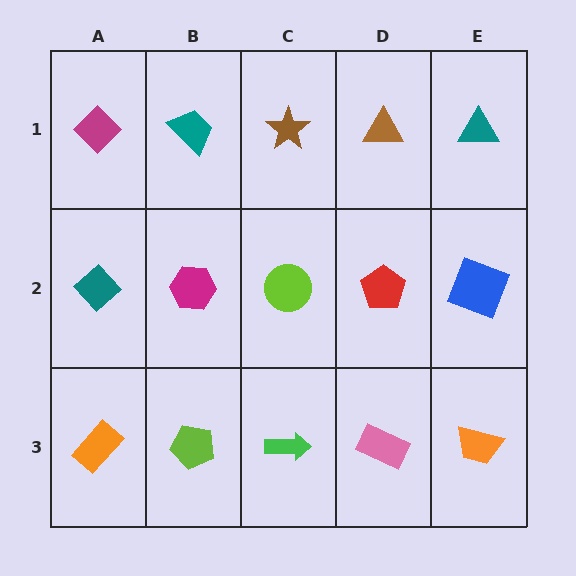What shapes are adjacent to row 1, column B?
A magenta hexagon (row 2, column B), a magenta diamond (row 1, column A), a brown star (row 1, column C).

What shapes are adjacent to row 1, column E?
A blue square (row 2, column E), a brown triangle (row 1, column D).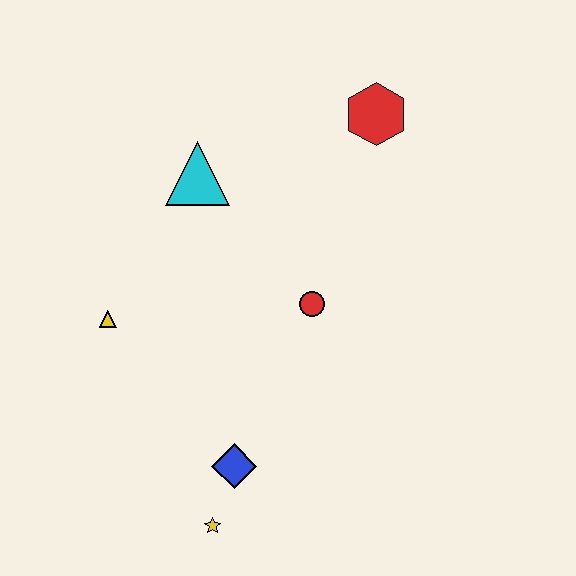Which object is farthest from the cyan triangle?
The yellow star is farthest from the cyan triangle.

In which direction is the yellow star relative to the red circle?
The yellow star is below the red circle.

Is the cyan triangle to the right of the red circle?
No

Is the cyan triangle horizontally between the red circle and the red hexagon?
No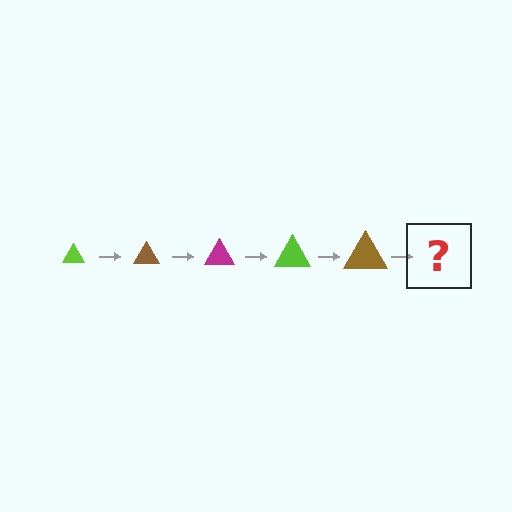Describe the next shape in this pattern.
It should be a magenta triangle, larger than the previous one.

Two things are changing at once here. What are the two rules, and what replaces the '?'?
The two rules are that the triangle grows larger each step and the color cycles through lime, brown, and magenta. The '?' should be a magenta triangle, larger than the previous one.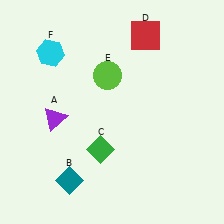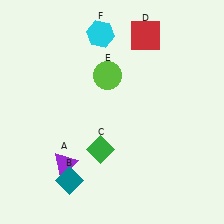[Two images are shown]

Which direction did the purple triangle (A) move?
The purple triangle (A) moved down.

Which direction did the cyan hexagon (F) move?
The cyan hexagon (F) moved right.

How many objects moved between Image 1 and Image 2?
2 objects moved between the two images.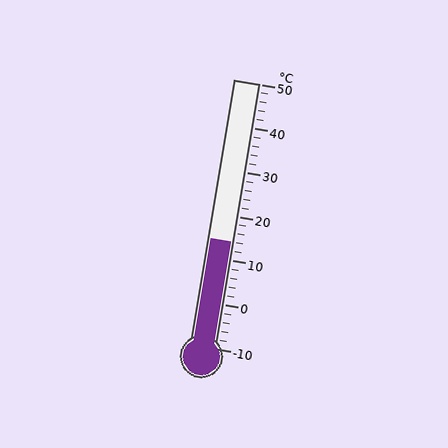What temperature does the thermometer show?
The thermometer shows approximately 14°C.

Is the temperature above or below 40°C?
The temperature is below 40°C.